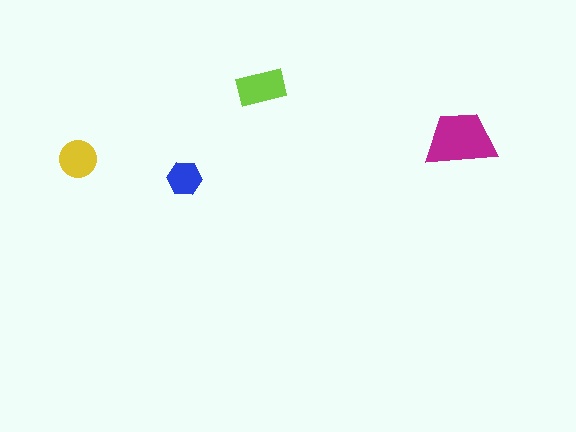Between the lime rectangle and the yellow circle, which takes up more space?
The lime rectangle.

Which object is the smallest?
The blue hexagon.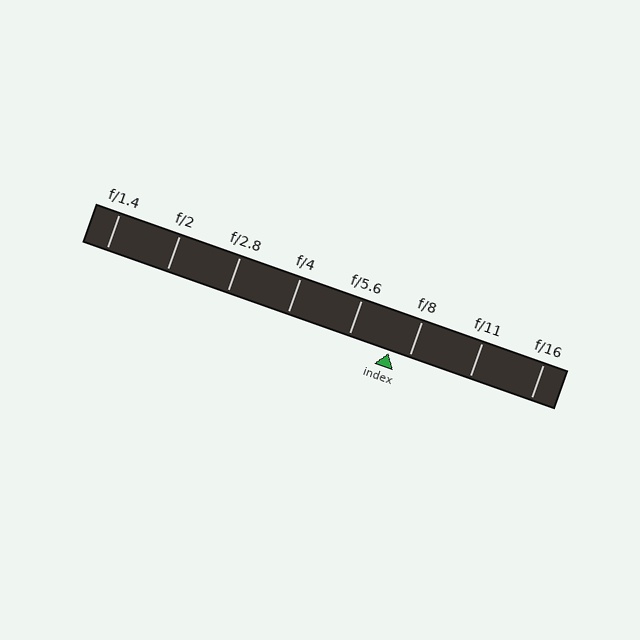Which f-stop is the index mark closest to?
The index mark is closest to f/8.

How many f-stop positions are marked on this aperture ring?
There are 8 f-stop positions marked.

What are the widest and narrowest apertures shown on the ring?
The widest aperture shown is f/1.4 and the narrowest is f/16.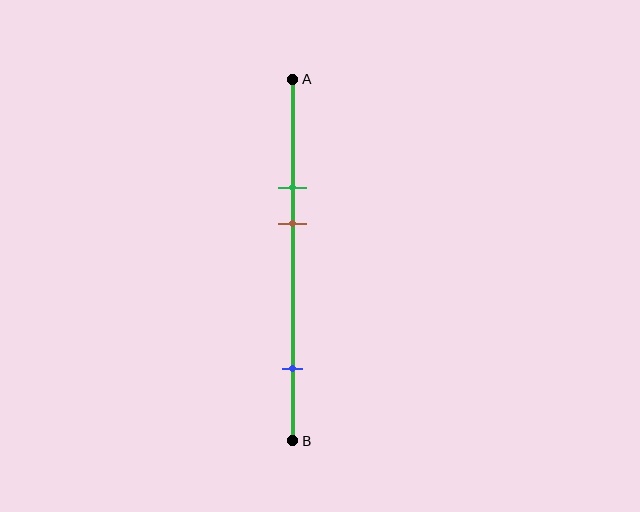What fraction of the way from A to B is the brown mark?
The brown mark is approximately 40% (0.4) of the way from A to B.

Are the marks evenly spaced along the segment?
No, the marks are not evenly spaced.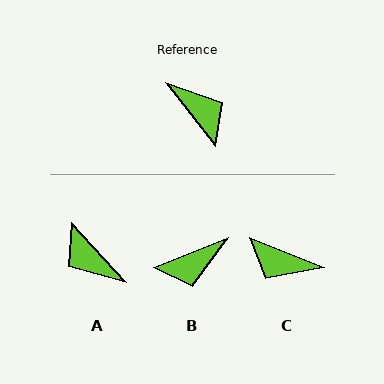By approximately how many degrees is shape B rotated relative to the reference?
Approximately 106 degrees clockwise.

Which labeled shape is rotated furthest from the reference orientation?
A, about 175 degrees away.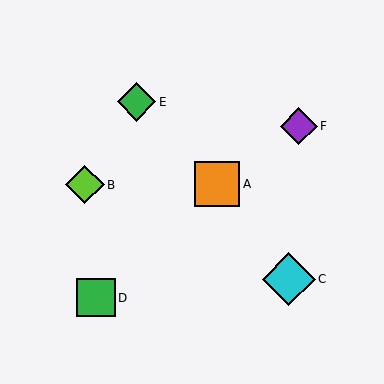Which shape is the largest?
The cyan diamond (labeled C) is the largest.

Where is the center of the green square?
The center of the green square is at (96, 298).